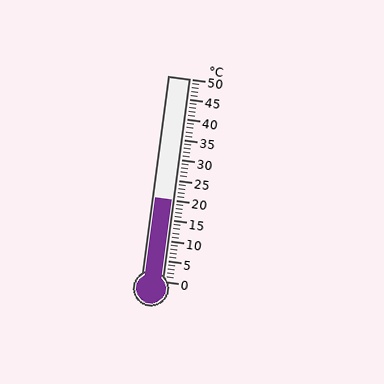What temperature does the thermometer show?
The thermometer shows approximately 20°C.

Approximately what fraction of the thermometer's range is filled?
The thermometer is filled to approximately 40% of its range.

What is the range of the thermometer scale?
The thermometer scale ranges from 0°C to 50°C.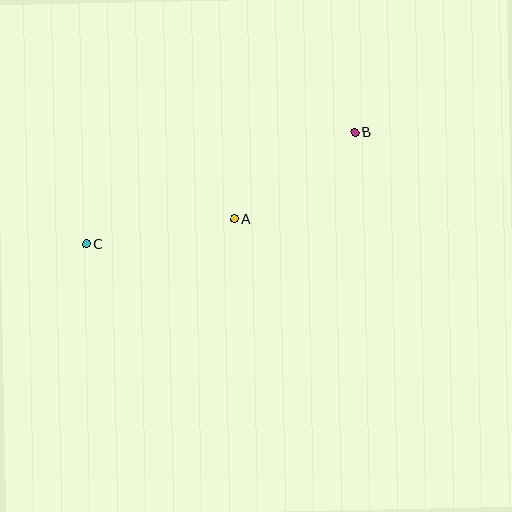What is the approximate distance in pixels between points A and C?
The distance between A and C is approximately 151 pixels.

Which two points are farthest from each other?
Points B and C are farthest from each other.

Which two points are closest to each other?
Points A and B are closest to each other.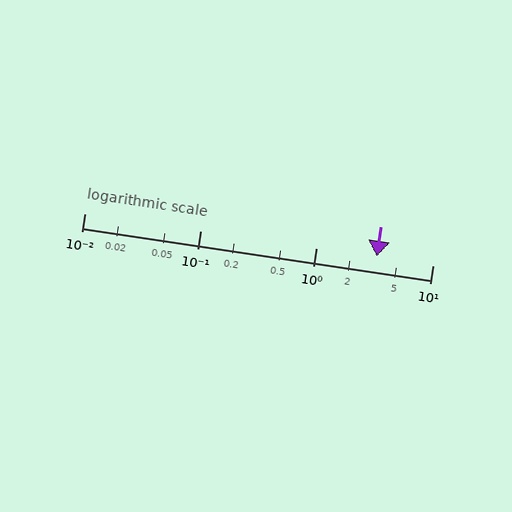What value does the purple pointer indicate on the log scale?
The pointer indicates approximately 3.3.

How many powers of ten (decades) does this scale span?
The scale spans 3 decades, from 0.01 to 10.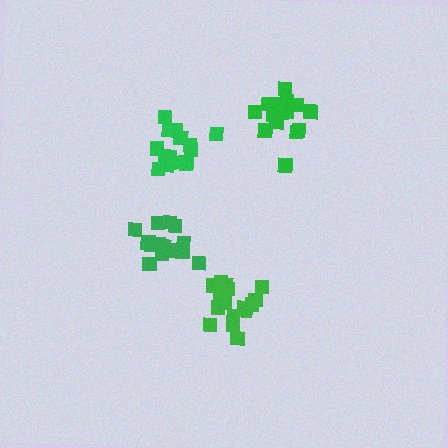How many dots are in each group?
Group 1: 14 dots, Group 2: 16 dots, Group 3: 15 dots, Group 4: 18 dots (63 total).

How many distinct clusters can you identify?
There are 4 distinct clusters.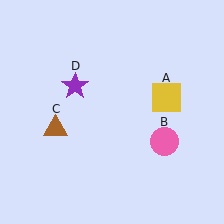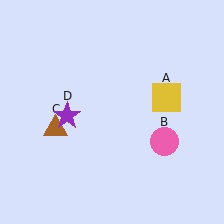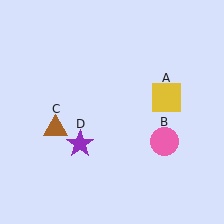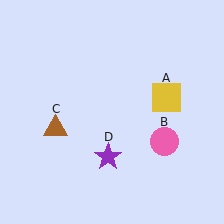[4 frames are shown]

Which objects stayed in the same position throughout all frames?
Yellow square (object A) and pink circle (object B) and brown triangle (object C) remained stationary.